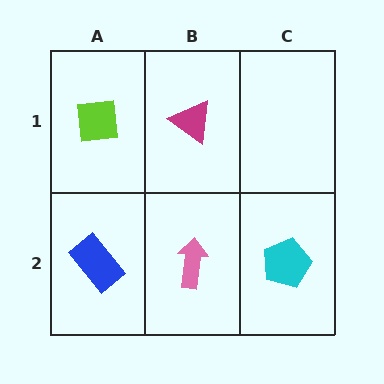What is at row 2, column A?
A blue rectangle.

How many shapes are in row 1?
2 shapes.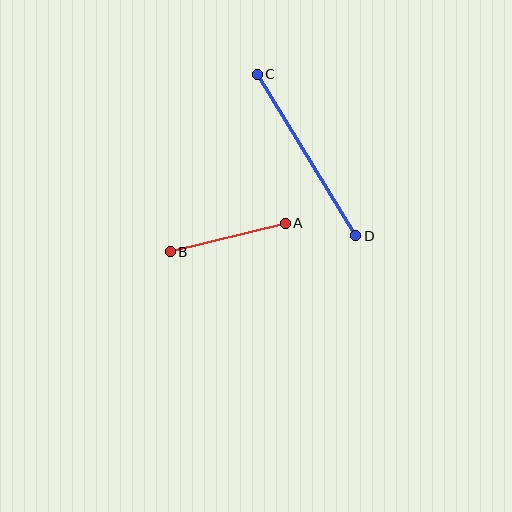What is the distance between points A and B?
The distance is approximately 119 pixels.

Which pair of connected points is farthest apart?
Points C and D are farthest apart.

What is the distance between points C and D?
The distance is approximately 190 pixels.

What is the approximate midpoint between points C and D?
The midpoint is at approximately (306, 155) pixels.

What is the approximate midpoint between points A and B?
The midpoint is at approximately (228, 237) pixels.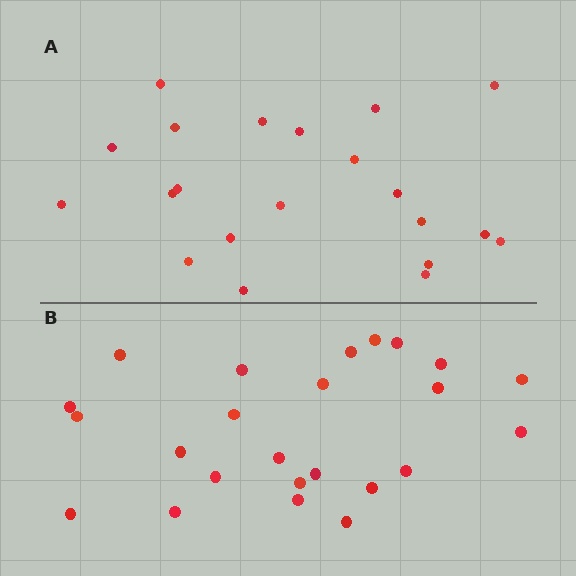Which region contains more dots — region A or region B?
Region B (the bottom region) has more dots.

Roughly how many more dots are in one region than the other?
Region B has just a few more — roughly 2 or 3 more dots than region A.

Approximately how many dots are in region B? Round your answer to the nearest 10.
About 20 dots. (The exact count is 24, which rounds to 20.)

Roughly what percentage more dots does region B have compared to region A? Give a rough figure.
About 15% more.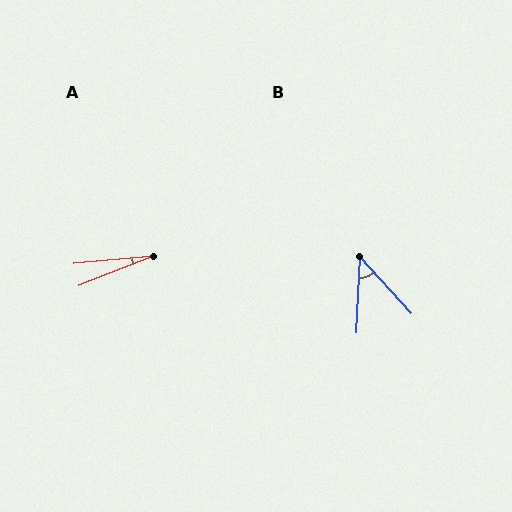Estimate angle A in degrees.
Approximately 16 degrees.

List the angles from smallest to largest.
A (16°), B (45°).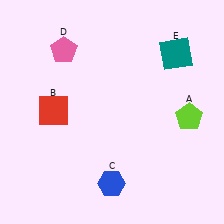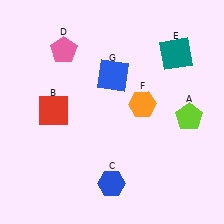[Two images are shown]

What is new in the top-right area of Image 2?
A blue square (G) was added in the top-right area of Image 2.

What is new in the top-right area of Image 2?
An orange hexagon (F) was added in the top-right area of Image 2.